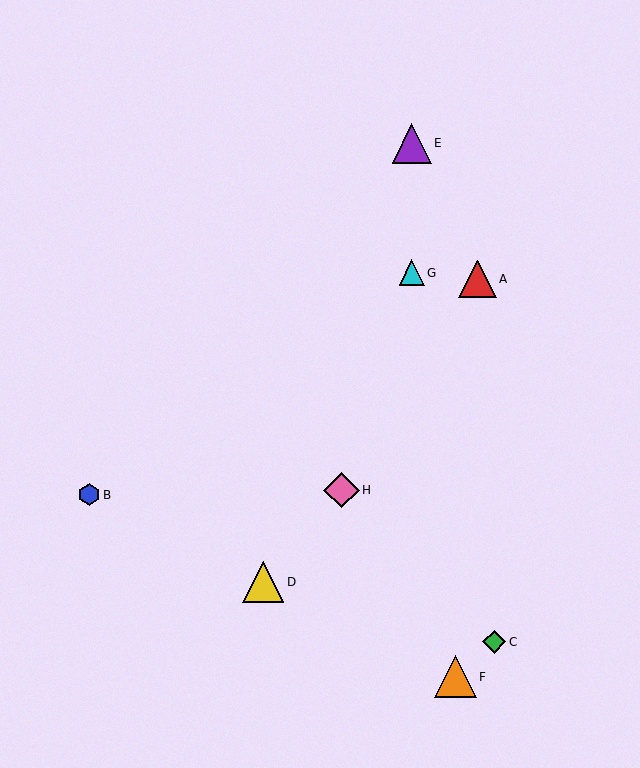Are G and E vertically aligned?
Yes, both are at x≈412.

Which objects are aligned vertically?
Objects E, G are aligned vertically.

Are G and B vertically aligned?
No, G is at x≈412 and B is at x≈89.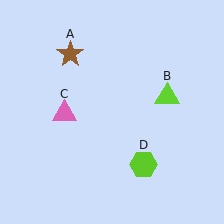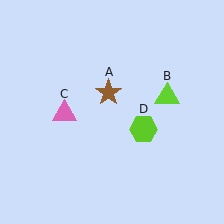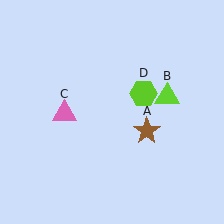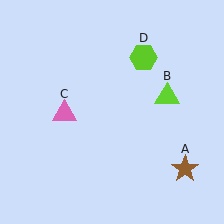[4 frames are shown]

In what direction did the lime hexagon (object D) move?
The lime hexagon (object D) moved up.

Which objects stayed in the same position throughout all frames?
Lime triangle (object B) and pink triangle (object C) remained stationary.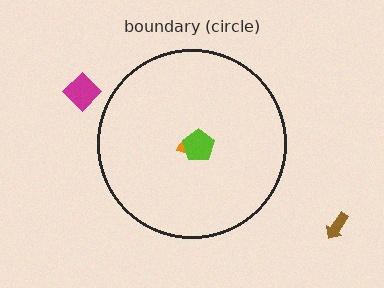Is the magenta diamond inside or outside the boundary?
Outside.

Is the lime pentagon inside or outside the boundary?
Inside.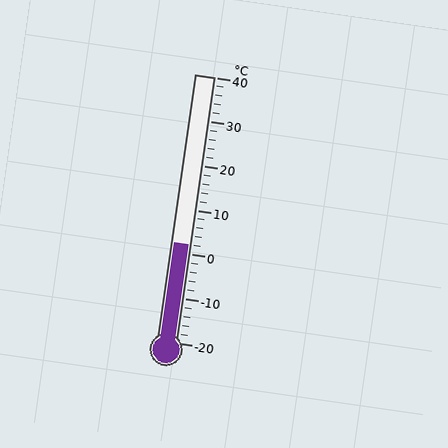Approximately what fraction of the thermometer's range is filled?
The thermometer is filled to approximately 35% of its range.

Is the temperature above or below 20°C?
The temperature is below 20°C.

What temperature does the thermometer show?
The thermometer shows approximately 2°C.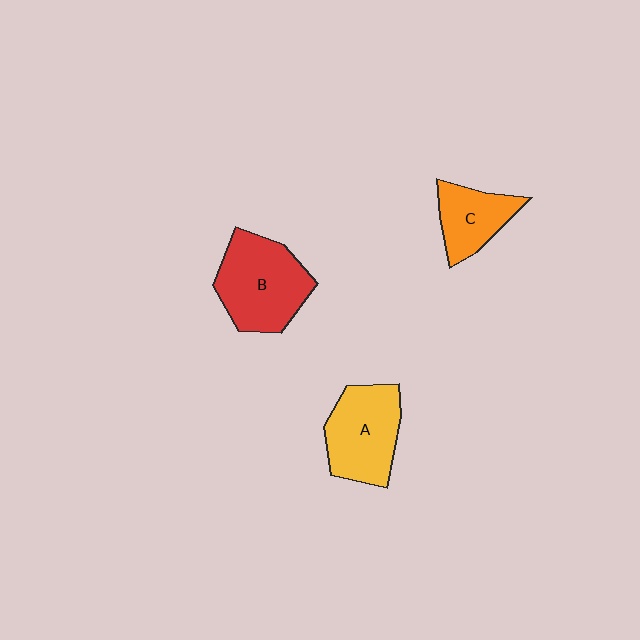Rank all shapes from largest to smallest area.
From largest to smallest: B (red), A (yellow), C (orange).